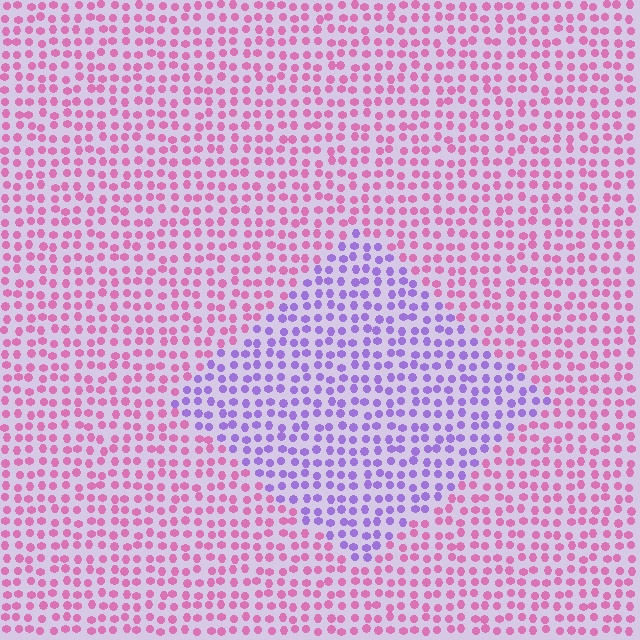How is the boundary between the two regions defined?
The boundary is defined purely by a slight shift in hue (about 55 degrees). Spacing, size, and orientation are identical on both sides.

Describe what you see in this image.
The image is filled with small pink elements in a uniform arrangement. A diamond-shaped region is visible where the elements are tinted to a slightly different hue, forming a subtle color boundary.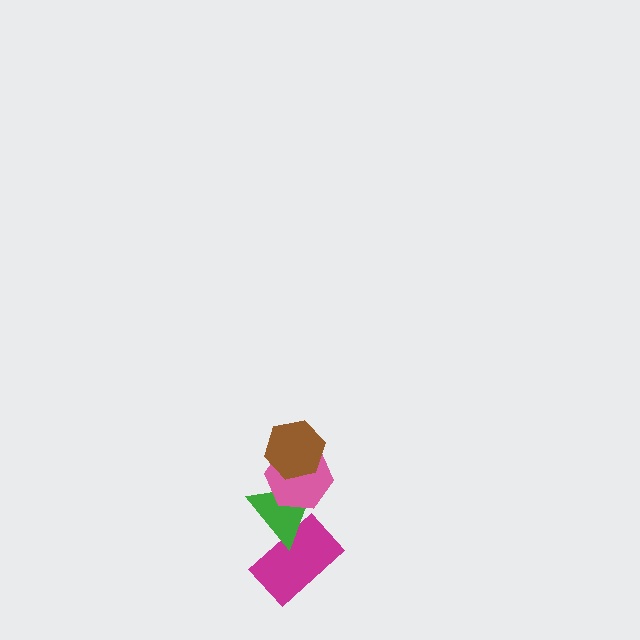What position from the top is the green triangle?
The green triangle is 3rd from the top.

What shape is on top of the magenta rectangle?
The green triangle is on top of the magenta rectangle.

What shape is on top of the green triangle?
The pink hexagon is on top of the green triangle.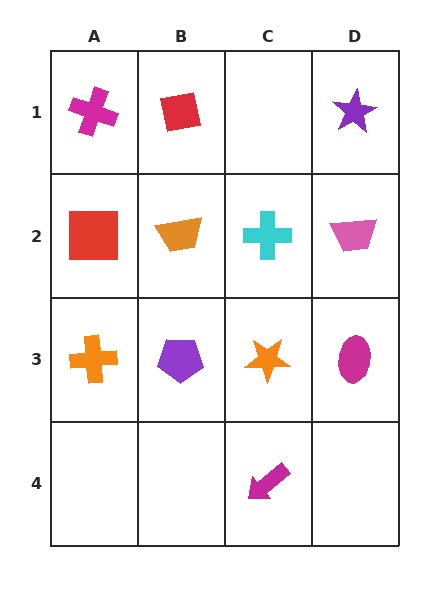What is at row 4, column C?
A magenta arrow.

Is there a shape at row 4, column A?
No, that cell is empty.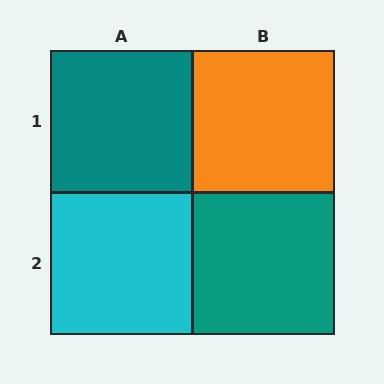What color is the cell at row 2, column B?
Teal.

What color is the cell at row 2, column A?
Cyan.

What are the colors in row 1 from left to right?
Teal, orange.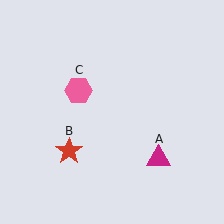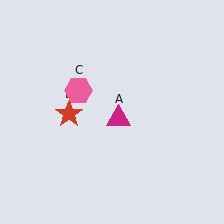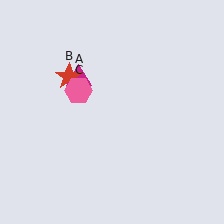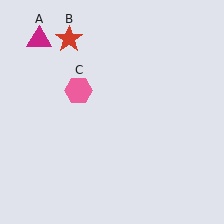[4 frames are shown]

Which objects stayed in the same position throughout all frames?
Pink hexagon (object C) remained stationary.